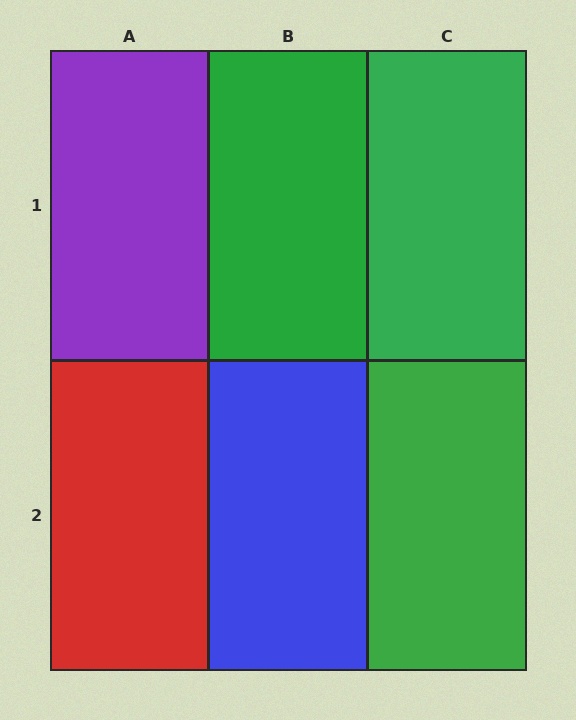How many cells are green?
3 cells are green.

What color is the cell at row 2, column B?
Blue.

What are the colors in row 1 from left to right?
Purple, green, green.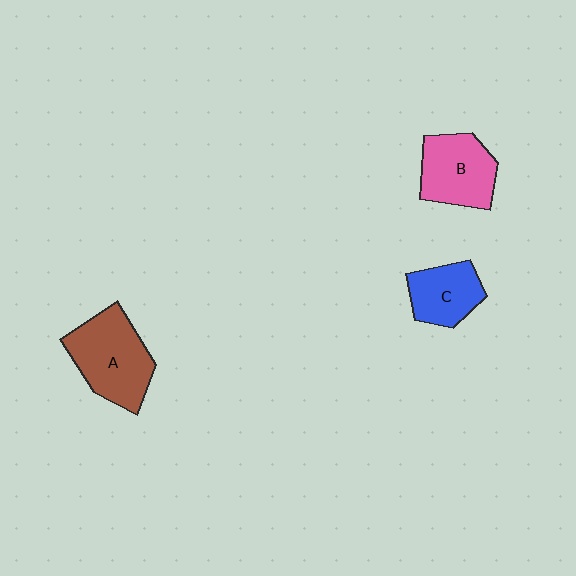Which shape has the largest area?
Shape A (brown).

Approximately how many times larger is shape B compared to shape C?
Approximately 1.3 times.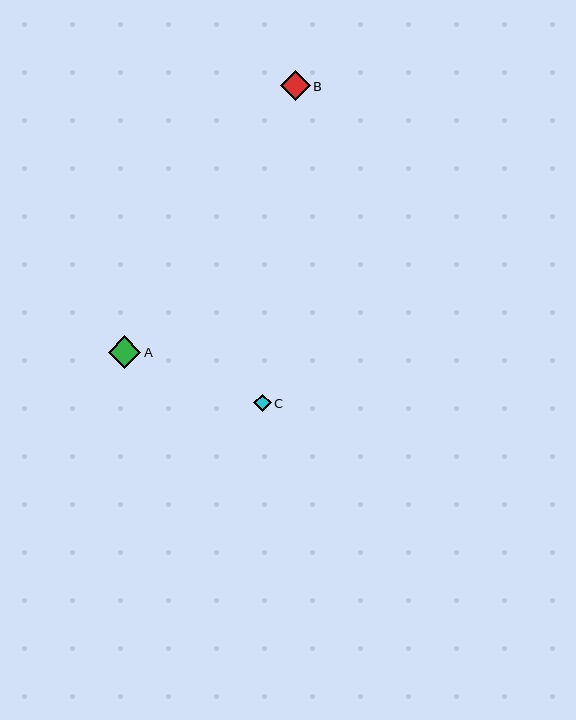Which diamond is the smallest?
Diamond C is the smallest with a size of approximately 17 pixels.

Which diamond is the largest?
Diamond A is the largest with a size of approximately 33 pixels.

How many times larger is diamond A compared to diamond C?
Diamond A is approximately 1.9 times the size of diamond C.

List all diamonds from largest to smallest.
From largest to smallest: A, B, C.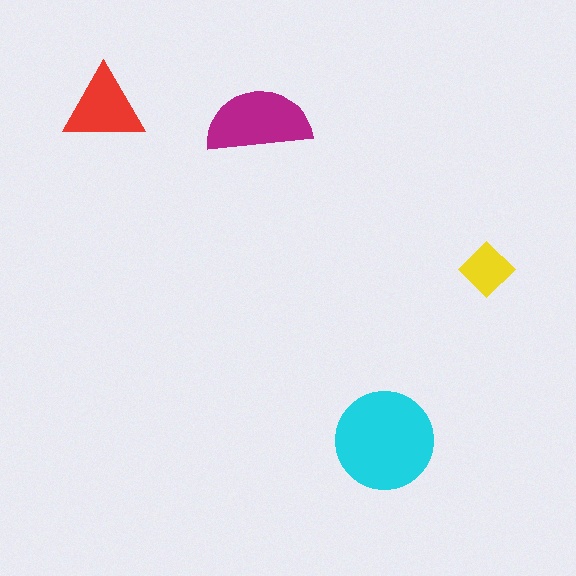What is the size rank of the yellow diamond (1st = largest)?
4th.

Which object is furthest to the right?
The yellow diamond is rightmost.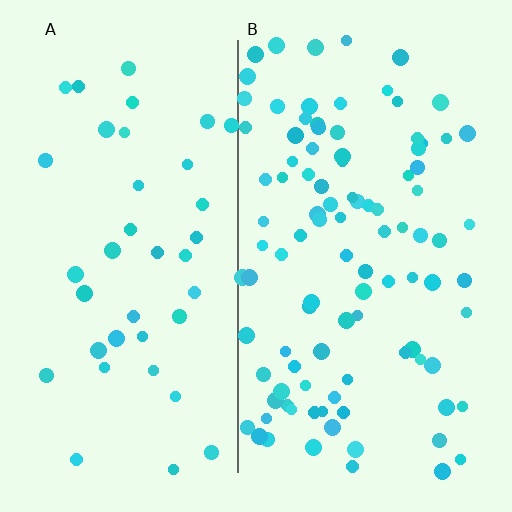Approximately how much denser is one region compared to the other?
Approximately 2.6× — region B over region A.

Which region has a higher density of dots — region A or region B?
B (the right).